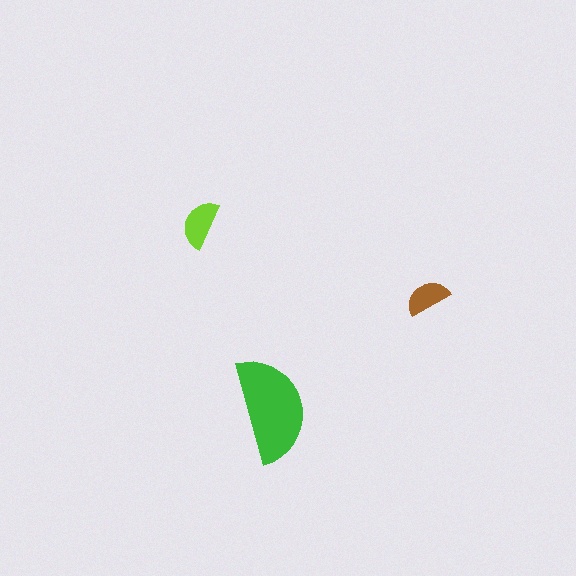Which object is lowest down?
The green semicircle is bottommost.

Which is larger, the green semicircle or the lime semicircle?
The green one.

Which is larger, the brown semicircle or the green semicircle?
The green one.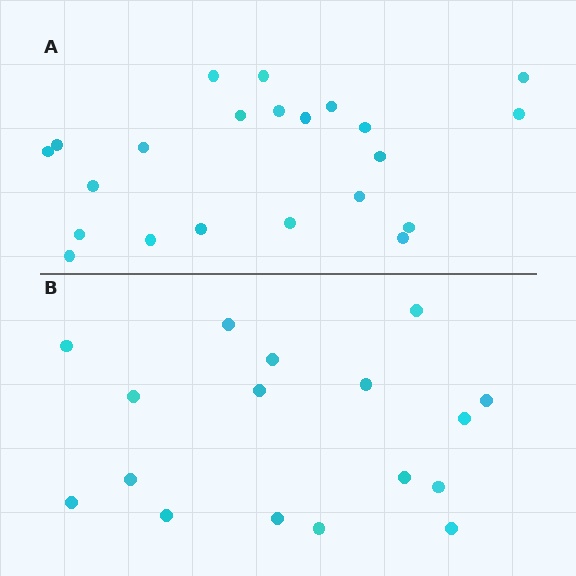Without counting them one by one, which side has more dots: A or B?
Region A (the top region) has more dots.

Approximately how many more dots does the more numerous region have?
Region A has about 5 more dots than region B.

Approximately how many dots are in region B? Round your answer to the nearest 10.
About 20 dots. (The exact count is 17, which rounds to 20.)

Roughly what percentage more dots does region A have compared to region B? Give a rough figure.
About 30% more.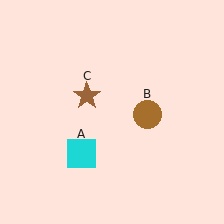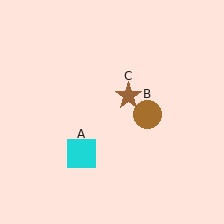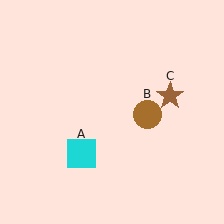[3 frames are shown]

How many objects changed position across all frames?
1 object changed position: brown star (object C).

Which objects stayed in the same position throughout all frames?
Cyan square (object A) and brown circle (object B) remained stationary.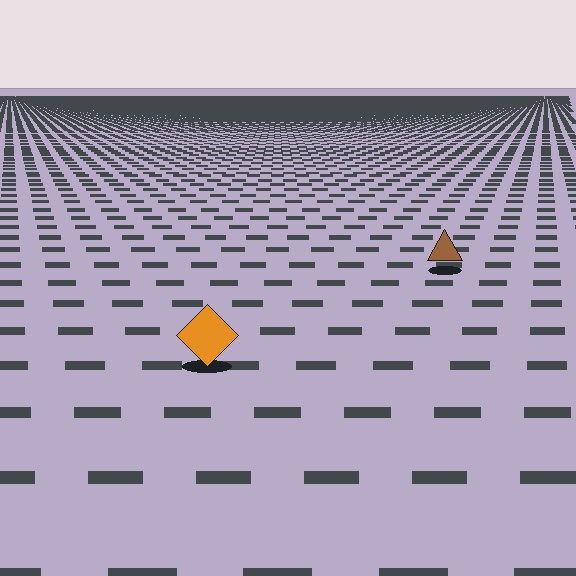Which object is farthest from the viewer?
The brown triangle is farthest from the viewer. It appears smaller and the ground texture around it is denser.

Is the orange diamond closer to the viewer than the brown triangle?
Yes. The orange diamond is closer — you can tell from the texture gradient: the ground texture is coarser near it.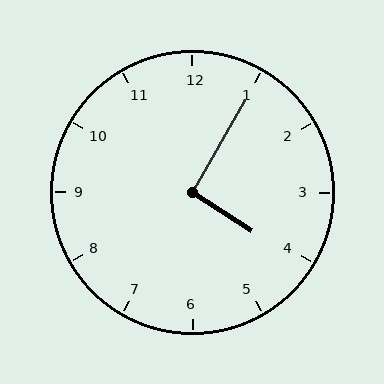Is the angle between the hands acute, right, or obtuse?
It is right.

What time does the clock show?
4:05.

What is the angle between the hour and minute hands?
Approximately 92 degrees.